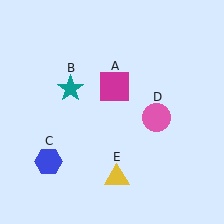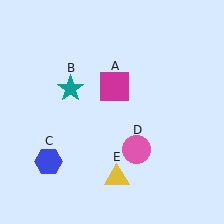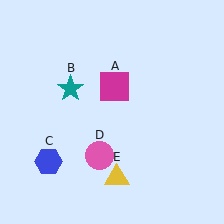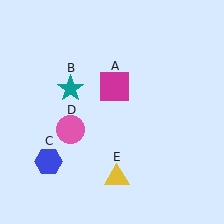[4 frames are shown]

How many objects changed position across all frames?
1 object changed position: pink circle (object D).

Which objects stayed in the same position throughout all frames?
Magenta square (object A) and teal star (object B) and blue hexagon (object C) and yellow triangle (object E) remained stationary.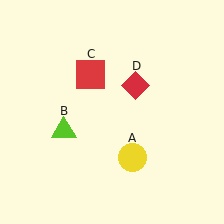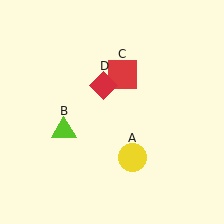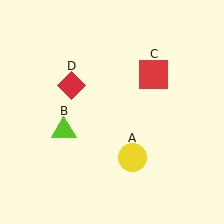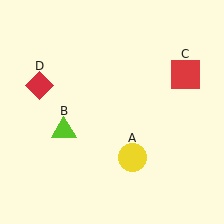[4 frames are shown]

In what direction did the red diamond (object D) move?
The red diamond (object D) moved left.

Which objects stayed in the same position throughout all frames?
Yellow circle (object A) and lime triangle (object B) remained stationary.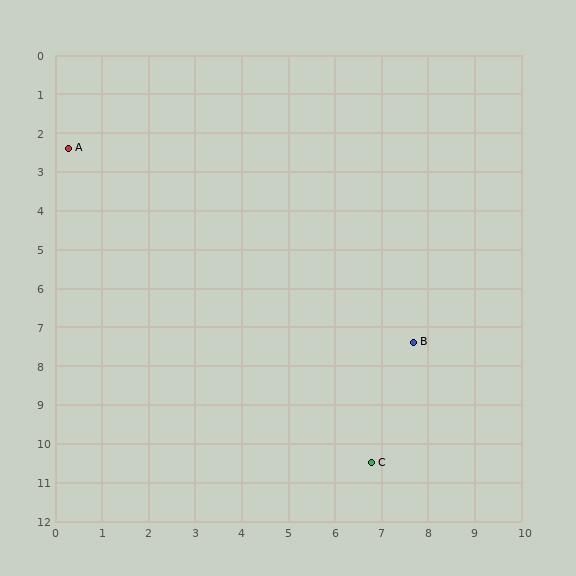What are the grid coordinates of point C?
Point C is at approximately (6.8, 10.5).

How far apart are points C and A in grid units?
Points C and A are about 10.4 grid units apart.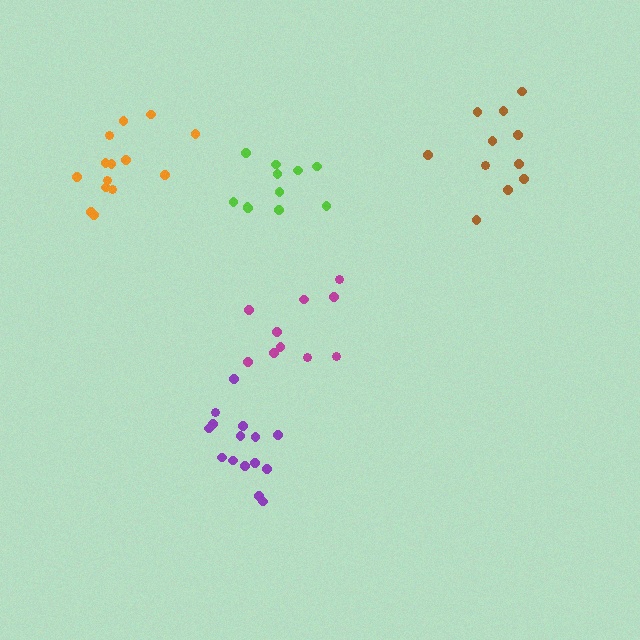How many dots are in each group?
Group 1: 10 dots, Group 2: 11 dots, Group 3: 11 dots, Group 4: 15 dots, Group 5: 14 dots (61 total).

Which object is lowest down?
The purple cluster is bottommost.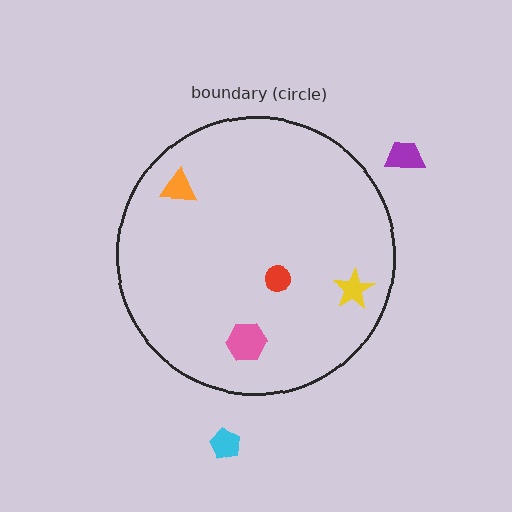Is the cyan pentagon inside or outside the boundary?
Outside.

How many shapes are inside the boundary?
4 inside, 2 outside.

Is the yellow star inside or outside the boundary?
Inside.